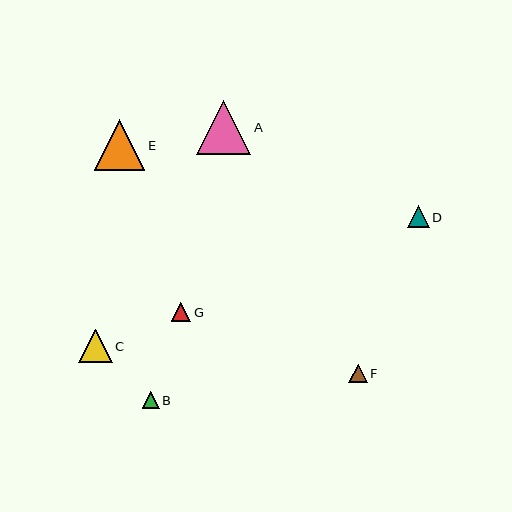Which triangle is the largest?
Triangle A is the largest with a size of approximately 54 pixels.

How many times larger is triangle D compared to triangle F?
Triangle D is approximately 1.2 times the size of triangle F.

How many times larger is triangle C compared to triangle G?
Triangle C is approximately 1.7 times the size of triangle G.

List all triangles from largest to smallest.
From largest to smallest: A, E, C, D, G, F, B.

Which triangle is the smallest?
Triangle B is the smallest with a size of approximately 17 pixels.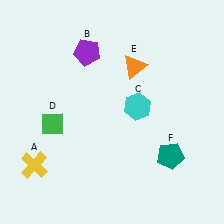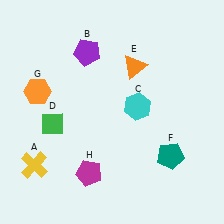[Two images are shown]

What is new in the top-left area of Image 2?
An orange hexagon (G) was added in the top-left area of Image 2.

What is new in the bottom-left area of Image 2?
A magenta pentagon (H) was added in the bottom-left area of Image 2.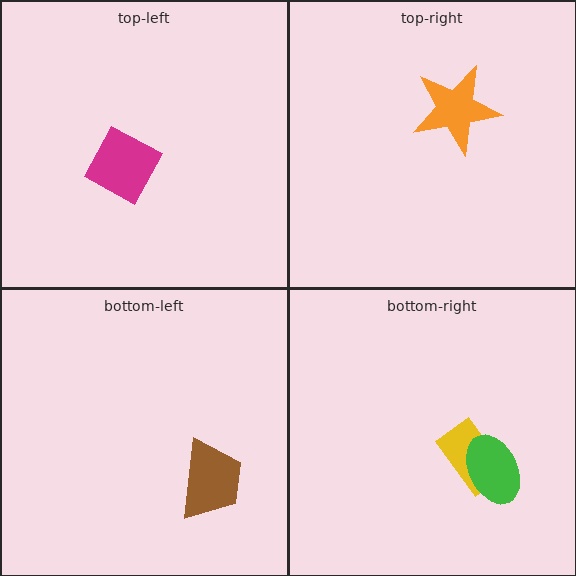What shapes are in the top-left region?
The magenta square.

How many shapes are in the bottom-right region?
2.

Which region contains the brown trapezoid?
The bottom-left region.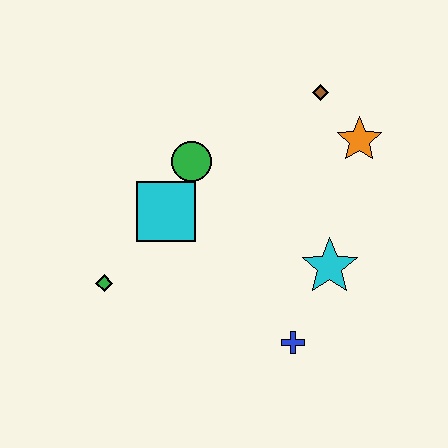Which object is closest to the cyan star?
The blue cross is closest to the cyan star.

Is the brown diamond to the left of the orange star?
Yes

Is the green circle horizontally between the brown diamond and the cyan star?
No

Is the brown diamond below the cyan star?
No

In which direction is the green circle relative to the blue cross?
The green circle is above the blue cross.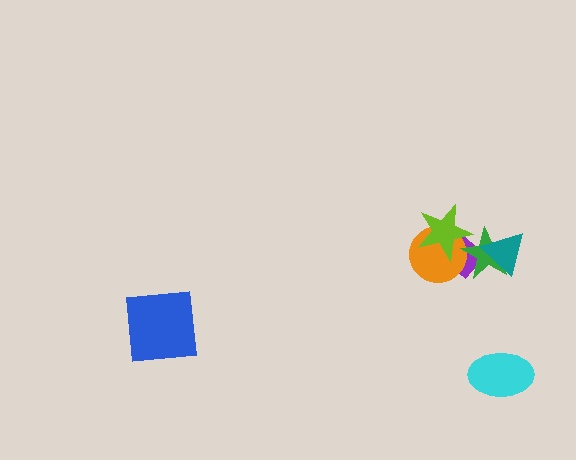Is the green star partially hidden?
Yes, it is partially covered by another shape.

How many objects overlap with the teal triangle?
1 object overlaps with the teal triangle.